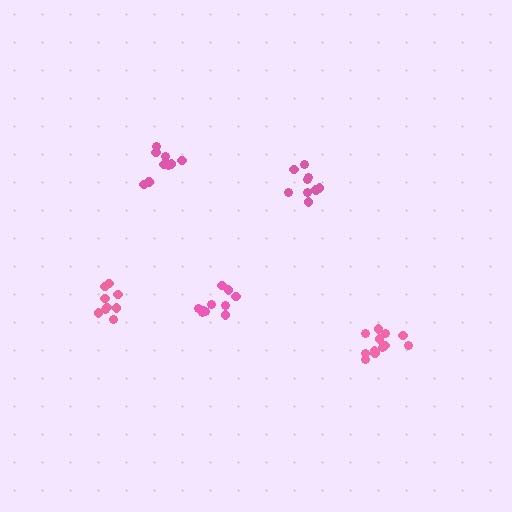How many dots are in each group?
Group 1: 9 dots, Group 2: 10 dots, Group 3: 12 dots, Group 4: 9 dots, Group 5: 9 dots (49 total).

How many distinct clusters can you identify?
There are 5 distinct clusters.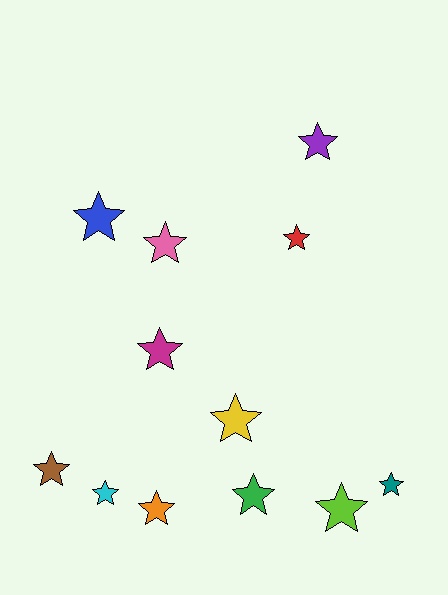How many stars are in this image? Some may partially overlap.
There are 12 stars.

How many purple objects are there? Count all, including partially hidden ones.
There is 1 purple object.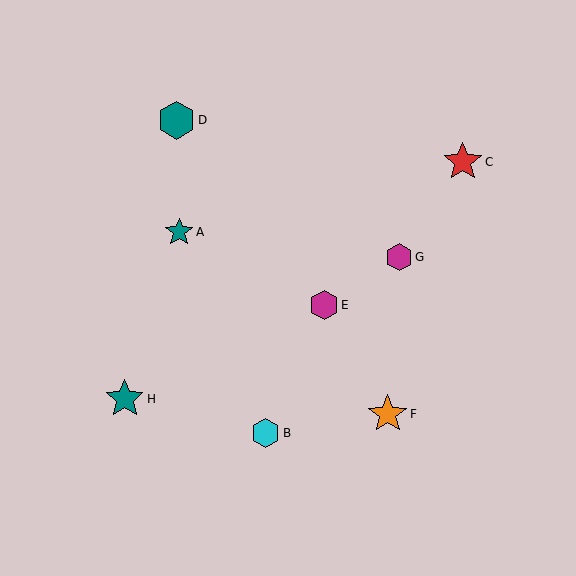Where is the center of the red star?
The center of the red star is at (463, 162).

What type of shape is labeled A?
Shape A is a teal star.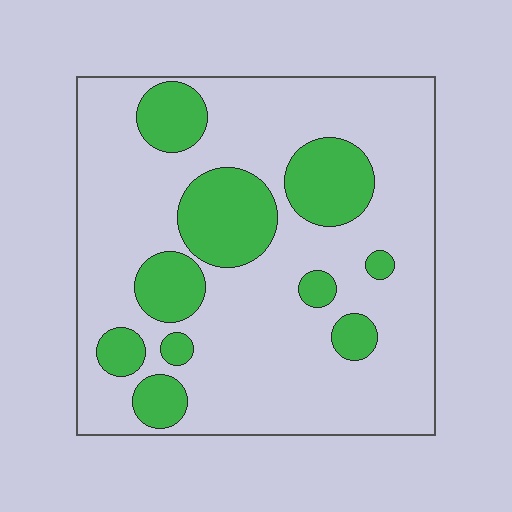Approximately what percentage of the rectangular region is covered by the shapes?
Approximately 25%.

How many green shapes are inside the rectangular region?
10.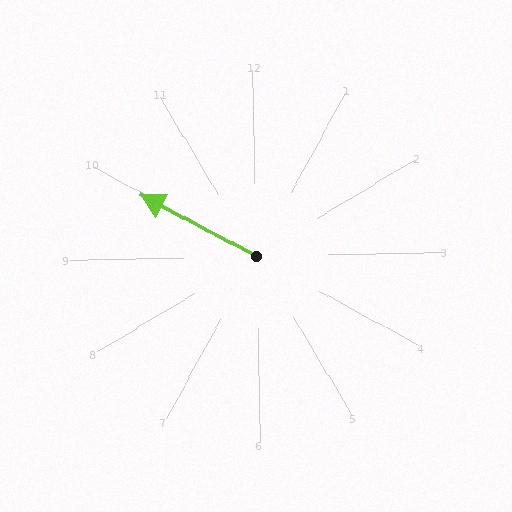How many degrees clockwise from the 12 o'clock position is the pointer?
Approximately 299 degrees.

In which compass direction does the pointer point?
Northwest.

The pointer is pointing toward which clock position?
Roughly 10 o'clock.